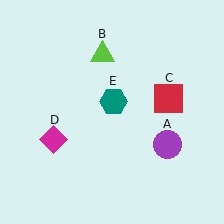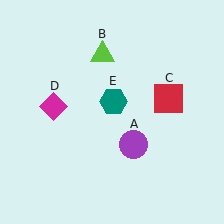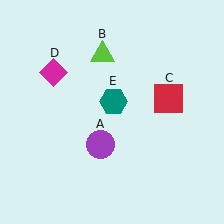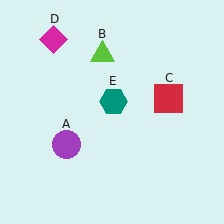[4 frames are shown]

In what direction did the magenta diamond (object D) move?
The magenta diamond (object D) moved up.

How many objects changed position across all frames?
2 objects changed position: purple circle (object A), magenta diamond (object D).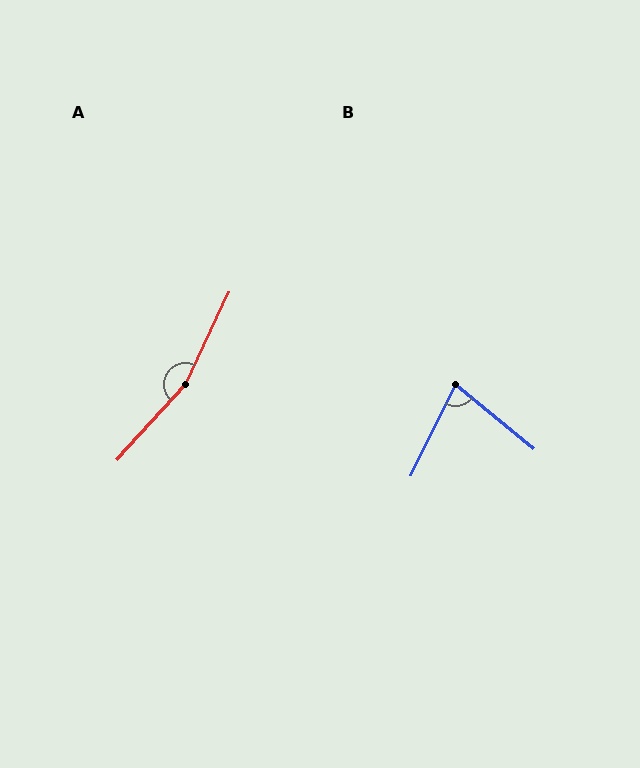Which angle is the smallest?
B, at approximately 77 degrees.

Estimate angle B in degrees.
Approximately 77 degrees.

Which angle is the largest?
A, at approximately 163 degrees.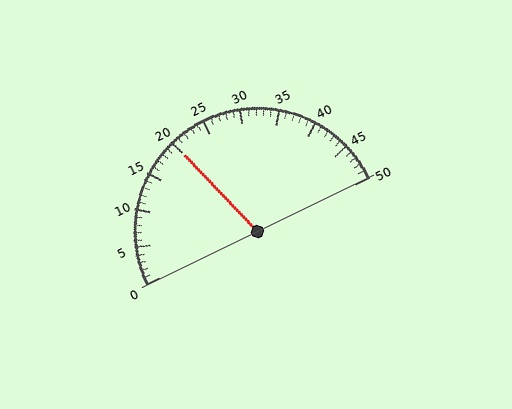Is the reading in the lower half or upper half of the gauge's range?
The reading is in the lower half of the range (0 to 50).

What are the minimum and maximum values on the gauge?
The gauge ranges from 0 to 50.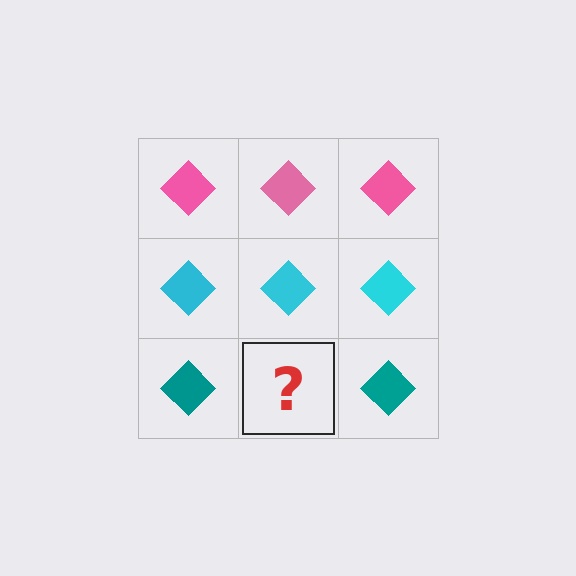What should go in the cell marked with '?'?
The missing cell should contain a teal diamond.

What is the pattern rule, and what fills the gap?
The rule is that each row has a consistent color. The gap should be filled with a teal diamond.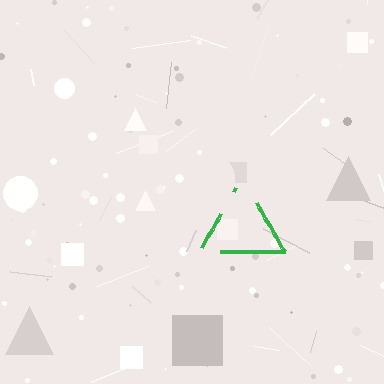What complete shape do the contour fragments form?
The contour fragments form a triangle.